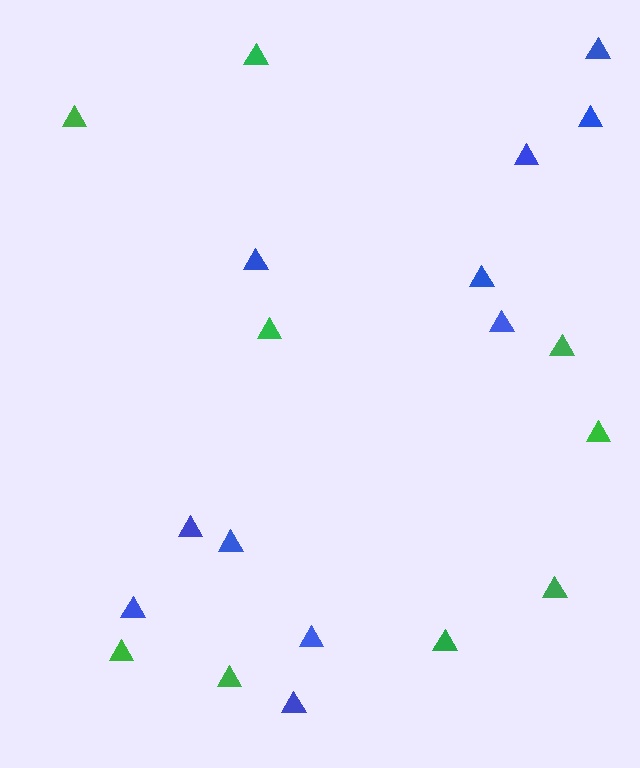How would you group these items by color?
There are 2 groups: one group of green triangles (9) and one group of blue triangles (11).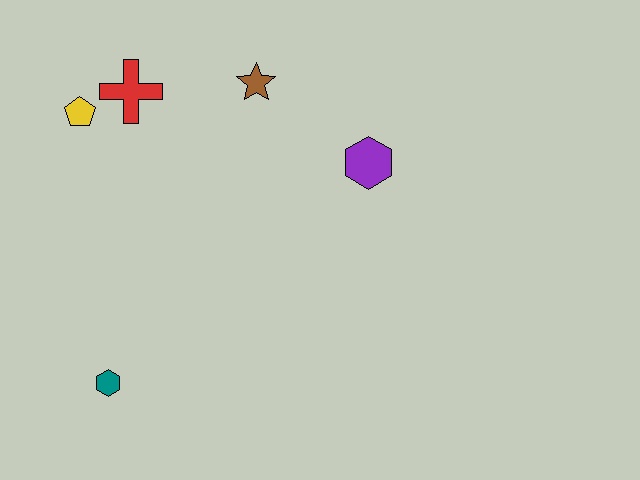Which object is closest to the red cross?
The yellow pentagon is closest to the red cross.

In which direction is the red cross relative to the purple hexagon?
The red cross is to the left of the purple hexagon.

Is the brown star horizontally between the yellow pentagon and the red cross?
No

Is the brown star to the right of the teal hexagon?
Yes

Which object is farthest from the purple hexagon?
The teal hexagon is farthest from the purple hexagon.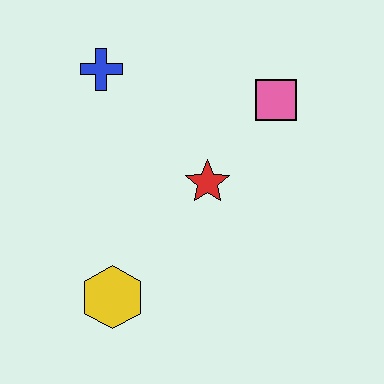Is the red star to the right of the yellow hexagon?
Yes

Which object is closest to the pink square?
The red star is closest to the pink square.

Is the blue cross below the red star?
No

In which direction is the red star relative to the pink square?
The red star is below the pink square.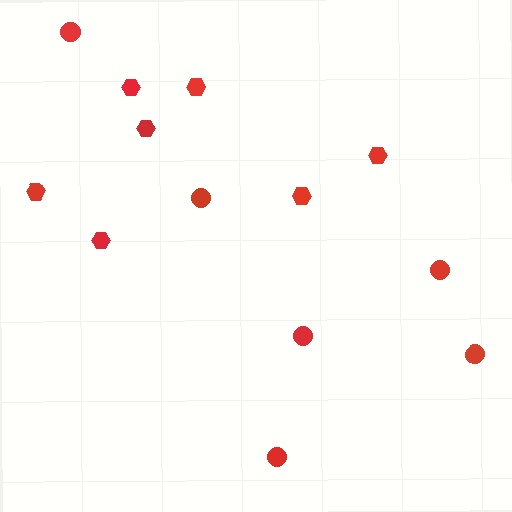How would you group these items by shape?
There are 2 groups: one group of hexagons (7) and one group of circles (6).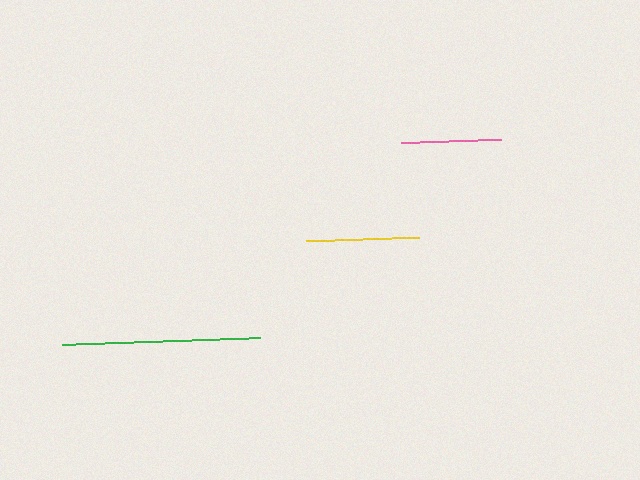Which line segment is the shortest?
The pink line is the shortest at approximately 100 pixels.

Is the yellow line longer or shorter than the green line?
The green line is longer than the yellow line.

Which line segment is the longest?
The green line is the longest at approximately 198 pixels.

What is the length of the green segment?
The green segment is approximately 198 pixels long.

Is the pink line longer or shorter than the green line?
The green line is longer than the pink line.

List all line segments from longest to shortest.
From longest to shortest: green, yellow, pink.